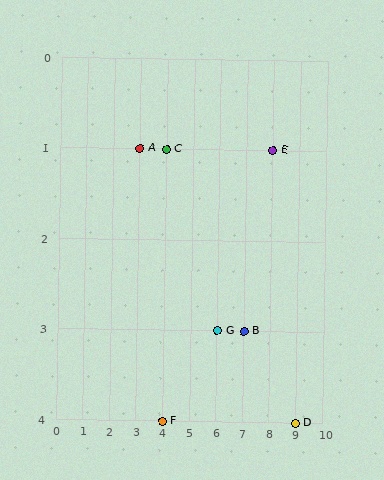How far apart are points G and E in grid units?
Points G and E are 2 columns and 2 rows apart (about 2.8 grid units diagonally).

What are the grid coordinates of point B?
Point B is at grid coordinates (7, 3).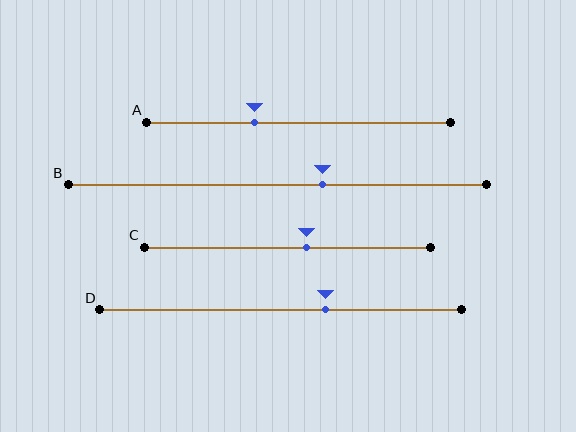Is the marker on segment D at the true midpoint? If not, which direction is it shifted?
No, the marker on segment D is shifted to the right by about 12% of the segment length.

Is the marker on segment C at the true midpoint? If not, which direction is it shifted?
No, the marker on segment C is shifted to the right by about 7% of the segment length.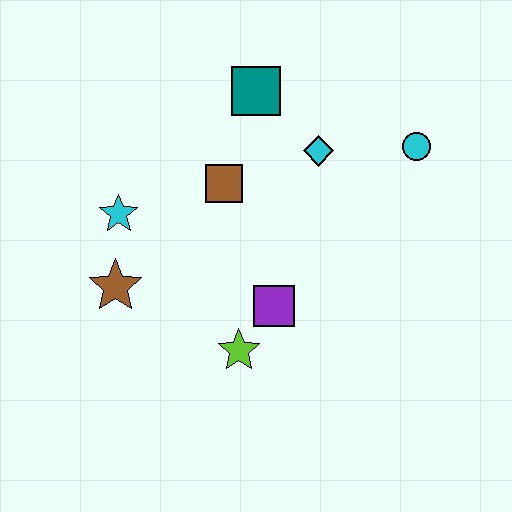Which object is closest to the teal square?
The cyan diamond is closest to the teal square.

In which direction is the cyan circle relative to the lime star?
The cyan circle is above the lime star.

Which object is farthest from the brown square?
The cyan circle is farthest from the brown square.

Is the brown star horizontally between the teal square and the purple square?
No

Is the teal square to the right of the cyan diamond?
No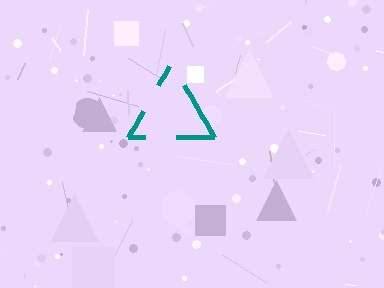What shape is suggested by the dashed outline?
The dashed outline suggests a triangle.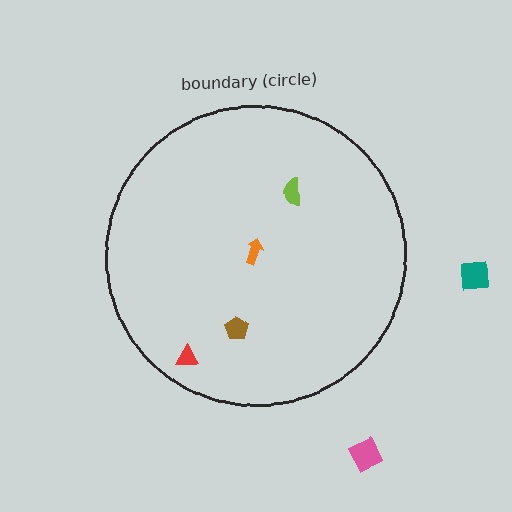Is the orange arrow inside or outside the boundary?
Inside.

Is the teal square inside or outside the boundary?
Outside.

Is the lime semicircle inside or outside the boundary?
Inside.